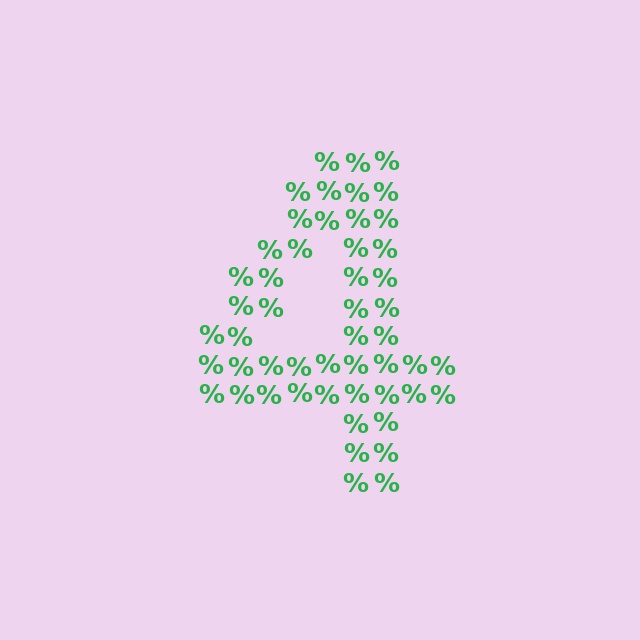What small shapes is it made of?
It is made of small percent signs.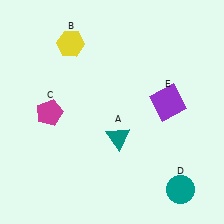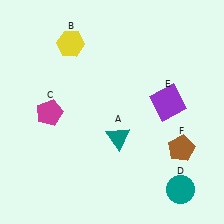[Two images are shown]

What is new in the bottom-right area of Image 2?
A brown pentagon (F) was added in the bottom-right area of Image 2.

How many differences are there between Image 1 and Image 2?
There is 1 difference between the two images.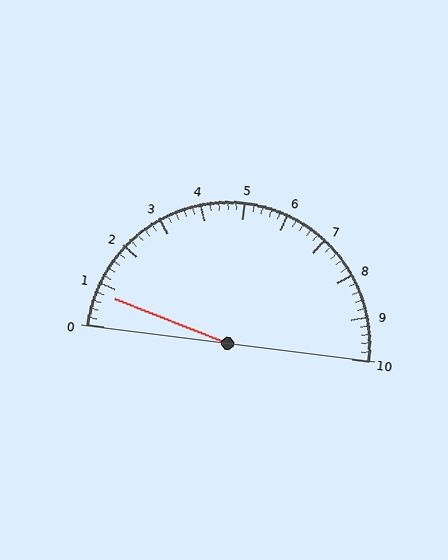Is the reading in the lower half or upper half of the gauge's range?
The reading is in the lower half of the range (0 to 10).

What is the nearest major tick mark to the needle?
The nearest major tick mark is 1.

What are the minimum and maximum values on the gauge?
The gauge ranges from 0 to 10.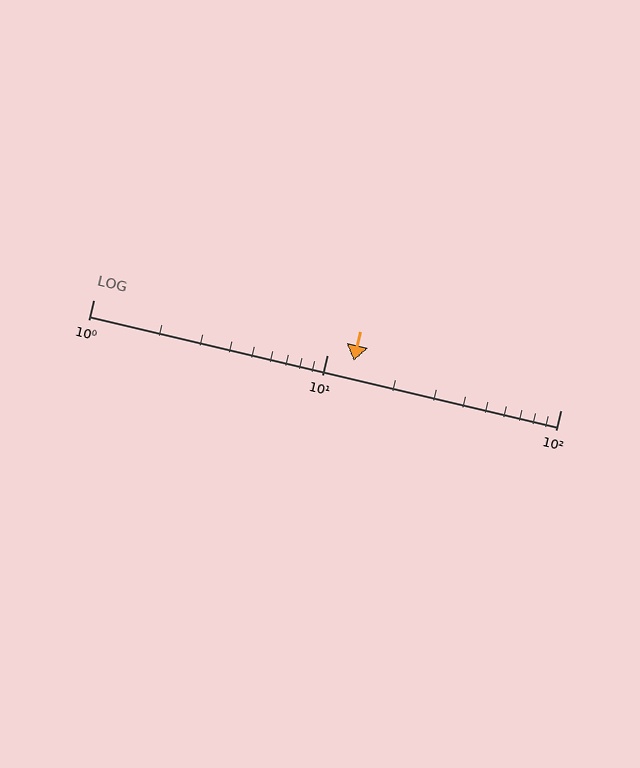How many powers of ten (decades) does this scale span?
The scale spans 2 decades, from 1 to 100.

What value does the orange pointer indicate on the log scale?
The pointer indicates approximately 13.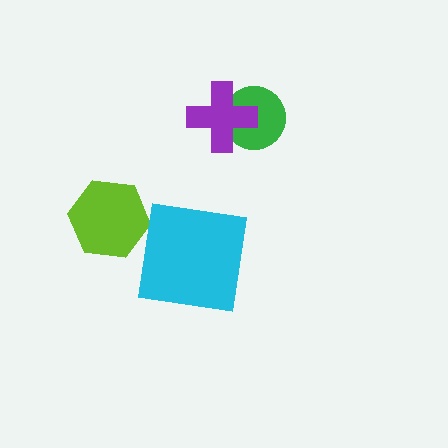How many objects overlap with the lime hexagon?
0 objects overlap with the lime hexagon.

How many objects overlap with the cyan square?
0 objects overlap with the cyan square.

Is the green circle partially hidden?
Yes, it is partially covered by another shape.